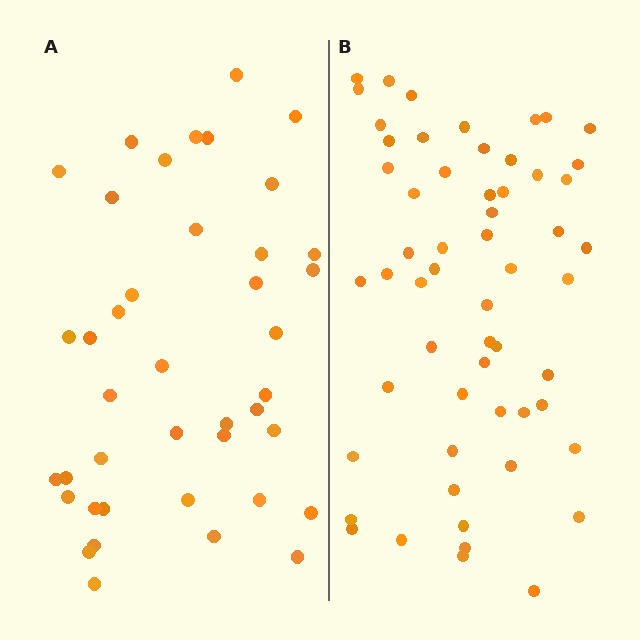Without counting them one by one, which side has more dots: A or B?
Region B (the right region) has more dots.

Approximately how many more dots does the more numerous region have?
Region B has approximately 15 more dots than region A.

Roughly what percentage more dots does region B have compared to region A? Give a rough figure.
About 40% more.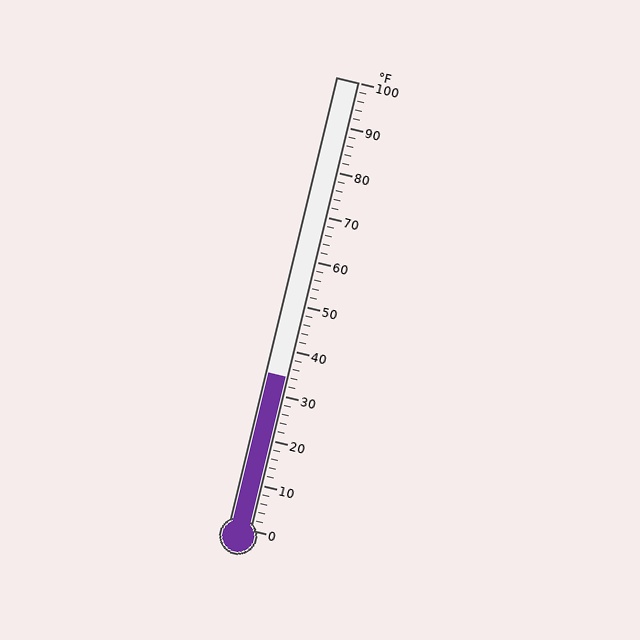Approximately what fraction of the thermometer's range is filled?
The thermometer is filled to approximately 35% of its range.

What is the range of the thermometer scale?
The thermometer scale ranges from 0°F to 100°F.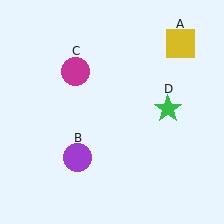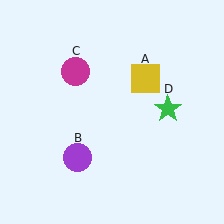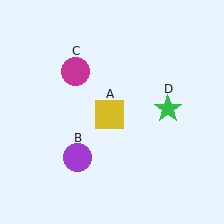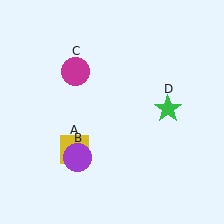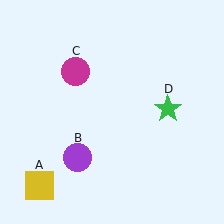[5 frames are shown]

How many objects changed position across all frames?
1 object changed position: yellow square (object A).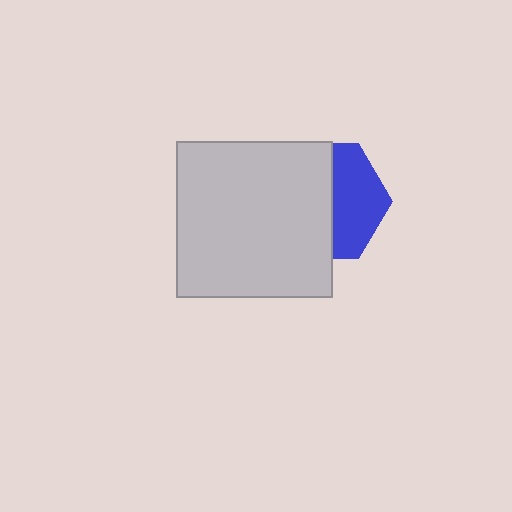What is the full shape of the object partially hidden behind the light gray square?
The partially hidden object is a blue hexagon.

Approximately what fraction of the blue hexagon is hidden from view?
Roughly 58% of the blue hexagon is hidden behind the light gray square.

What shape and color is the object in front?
The object in front is a light gray square.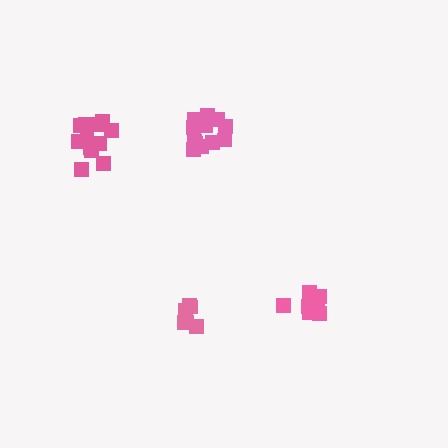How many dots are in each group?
Group 1: 12 dots, Group 2: 7 dots, Group 3: 12 dots, Group 4: 9 dots (40 total).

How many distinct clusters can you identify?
There are 4 distinct clusters.